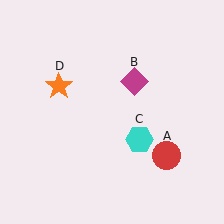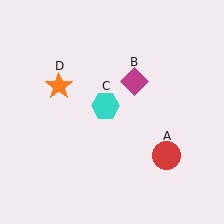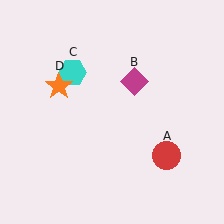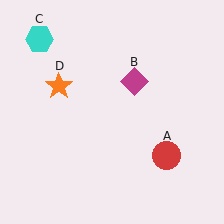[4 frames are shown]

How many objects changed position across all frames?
1 object changed position: cyan hexagon (object C).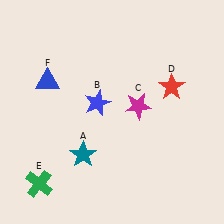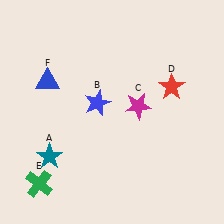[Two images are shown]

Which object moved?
The teal star (A) moved left.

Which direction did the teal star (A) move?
The teal star (A) moved left.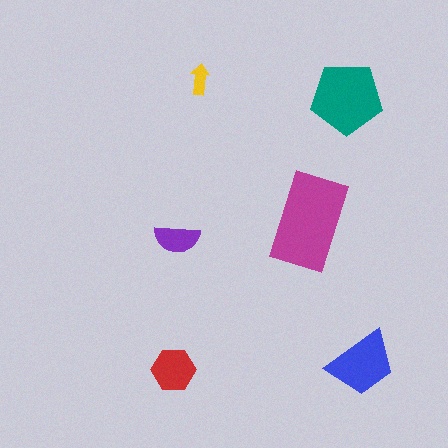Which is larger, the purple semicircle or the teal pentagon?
The teal pentagon.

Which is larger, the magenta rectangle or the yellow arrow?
The magenta rectangle.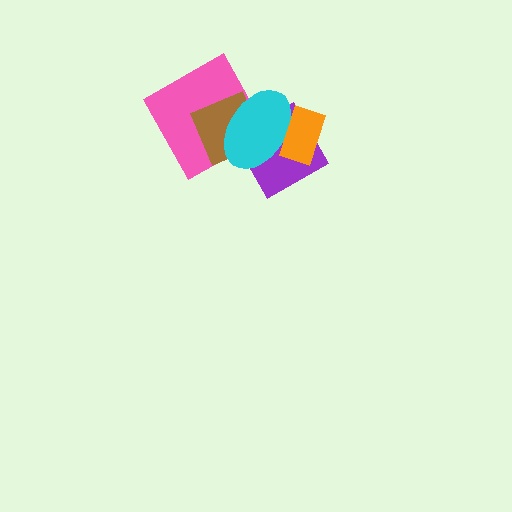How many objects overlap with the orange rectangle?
2 objects overlap with the orange rectangle.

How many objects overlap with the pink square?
3 objects overlap with the pink square.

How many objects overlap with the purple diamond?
4 objects overlap with the purple diamond.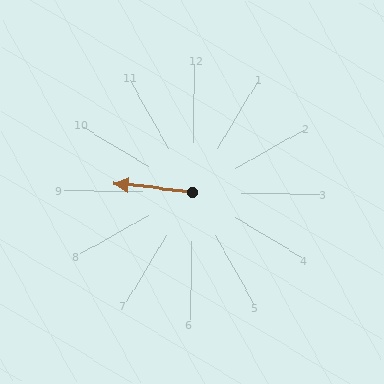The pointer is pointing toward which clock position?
Roughly 9 o'clock.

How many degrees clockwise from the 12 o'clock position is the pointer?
Approximately 275 degrees.